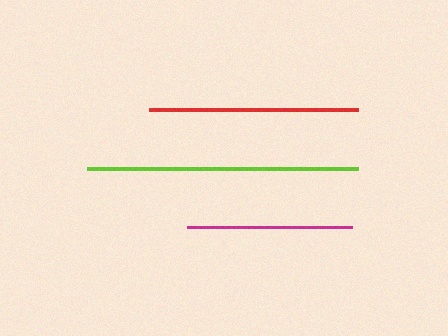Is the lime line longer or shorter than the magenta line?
The lime line is longer than the magenta line.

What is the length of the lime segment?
The lime segment is approximately 272 pixels long.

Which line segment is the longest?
The lime line is the longest at approximately 272 pixels.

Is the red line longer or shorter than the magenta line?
The red line is longer than the magenta line.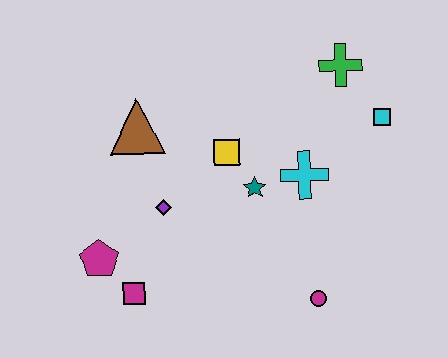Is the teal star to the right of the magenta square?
Yes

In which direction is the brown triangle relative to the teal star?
The brown triangle is to the left of the teal star.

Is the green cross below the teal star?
No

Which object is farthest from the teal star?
The magenta pentagon is farthest from the teal star.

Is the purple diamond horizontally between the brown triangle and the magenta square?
No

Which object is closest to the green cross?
The cyan square is closest to the green cross.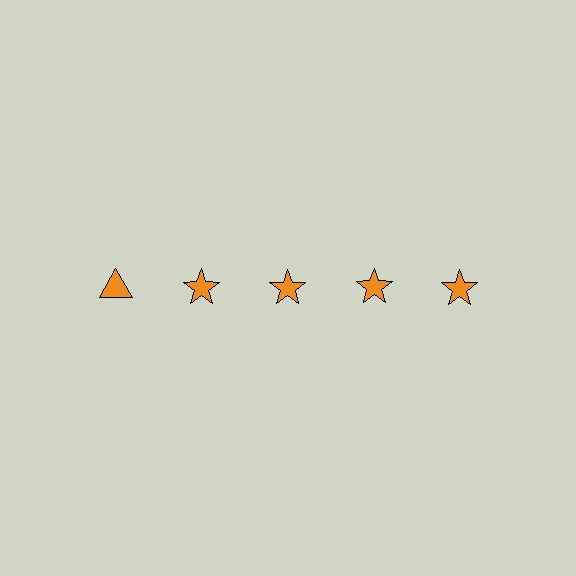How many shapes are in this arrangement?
There are 5 shapes arranged in a grid pattern.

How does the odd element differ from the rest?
It has a different shape: triangle instead of star.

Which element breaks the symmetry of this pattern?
The orange triangle in the top row, leftmost column breaks the symmetry. All other shapes are orange stars.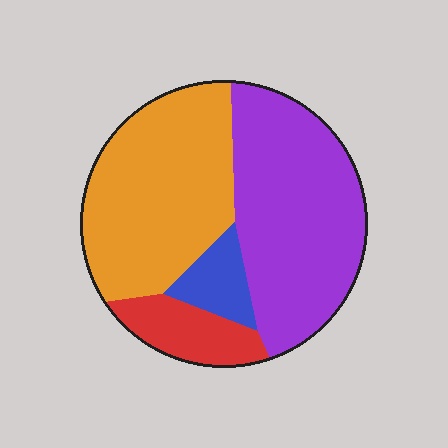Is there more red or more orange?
Orange.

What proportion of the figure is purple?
Purple takes up between a third and a half of the figure.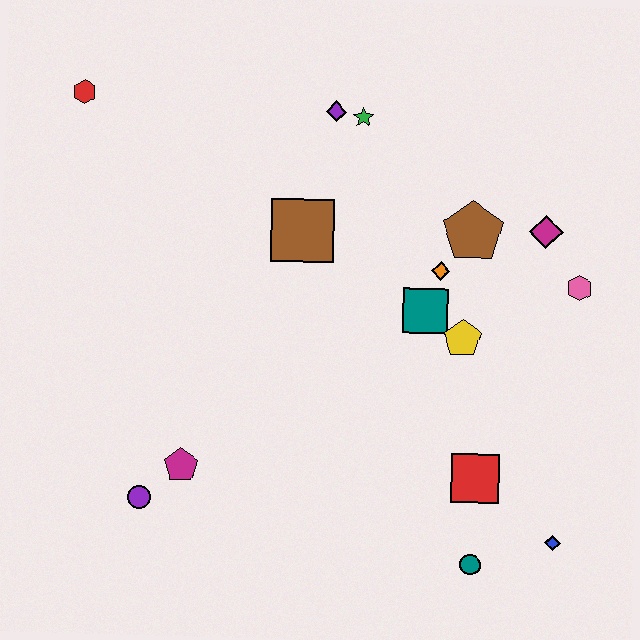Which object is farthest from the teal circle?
The red hexagon is farthest from the teal circle.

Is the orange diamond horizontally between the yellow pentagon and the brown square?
Yes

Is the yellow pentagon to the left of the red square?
Yes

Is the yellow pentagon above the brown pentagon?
No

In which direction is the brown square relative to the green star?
The brown square is below the green star.